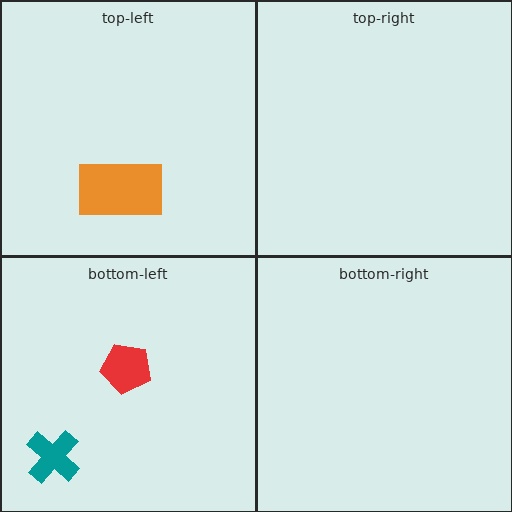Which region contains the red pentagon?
The bottom-left region.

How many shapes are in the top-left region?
1.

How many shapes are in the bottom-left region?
2.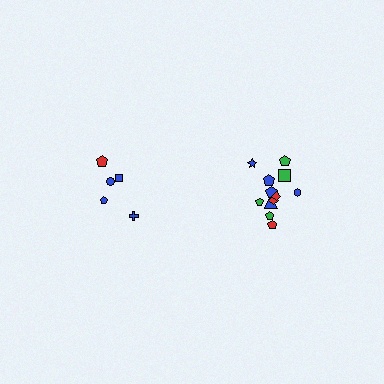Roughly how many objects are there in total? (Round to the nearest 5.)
Roughly 15 objects in total.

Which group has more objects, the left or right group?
The right group.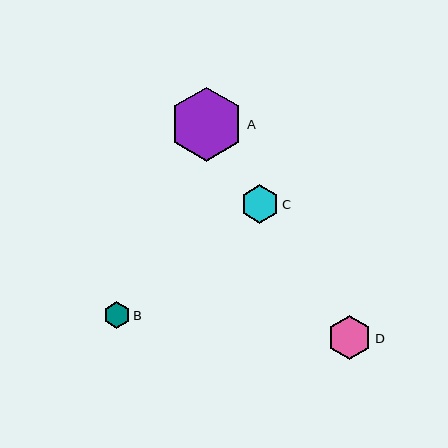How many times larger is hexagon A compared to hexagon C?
Hexagon A is approximately 1.9 times the size of hexagon C.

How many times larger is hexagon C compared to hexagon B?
Hexagon C is approximately 1.4 times the size of hexagon B.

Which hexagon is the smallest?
Hexagon B is the smallest with a size of approximately 27 pixels.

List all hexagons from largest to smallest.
From largest to smallest: A, D, C, B.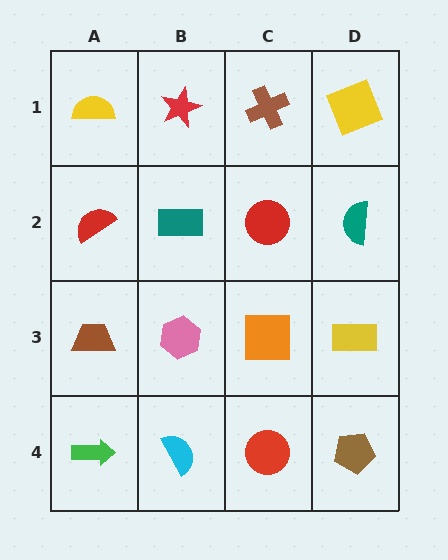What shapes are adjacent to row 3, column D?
A teal semicircle (row 2, column D), a brown pentagon (row 4, column D), an orange square (row 3, column C).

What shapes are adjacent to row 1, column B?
A teal rectangle (row 2, column B), a yellow semicircle (row 1, column A), a brown cross (row 1, column C).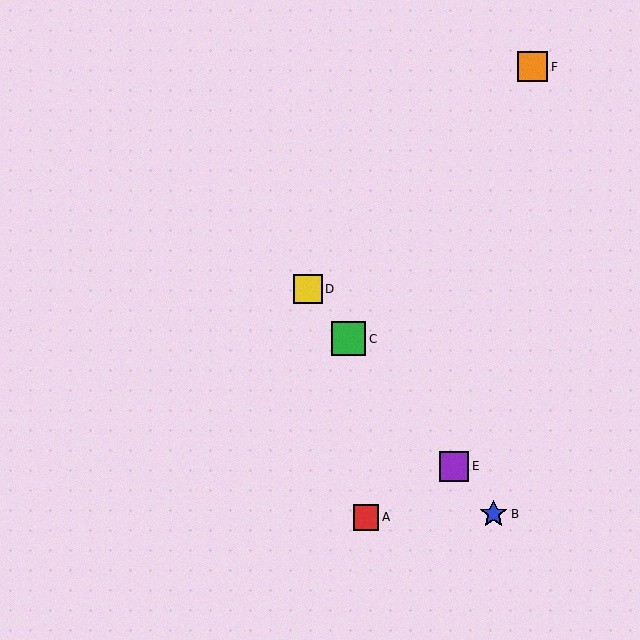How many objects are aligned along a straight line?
4 objects (B, C, D, E) are aligned along a straight line.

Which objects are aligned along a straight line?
Objects B, C, D, E are aligned along a straight line.